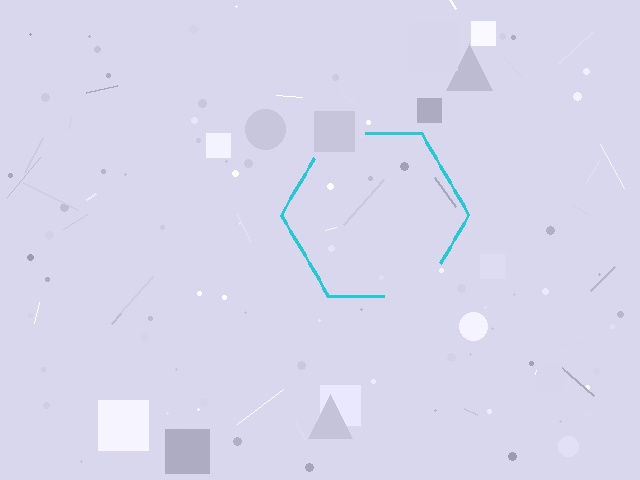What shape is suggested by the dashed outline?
The dashed outline suggests a hexagon.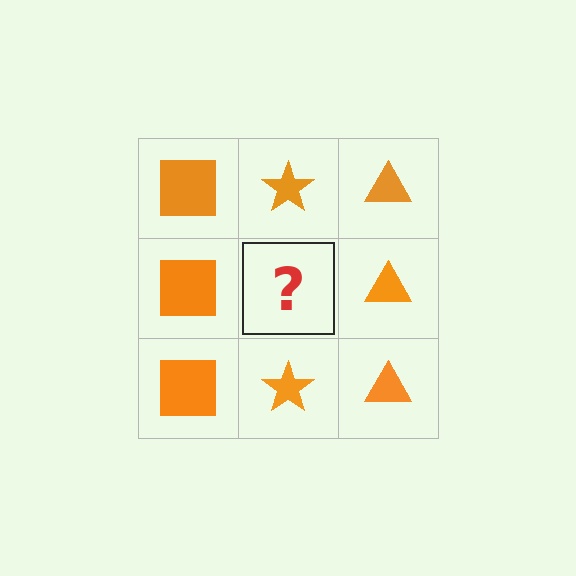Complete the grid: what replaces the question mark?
The question mark should be replaced with an orange star.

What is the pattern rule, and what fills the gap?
The rule is that each column has a consistent shape. The gap should be filled with an orange star.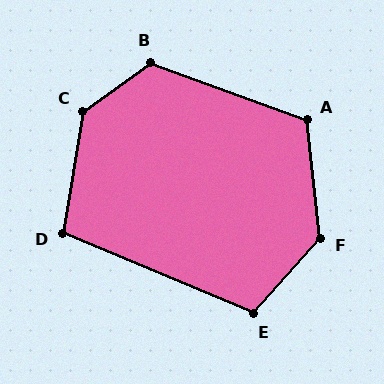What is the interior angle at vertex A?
Approximately 116 degrees (obtuse).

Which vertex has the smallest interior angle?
D, at approximately 103 degrees.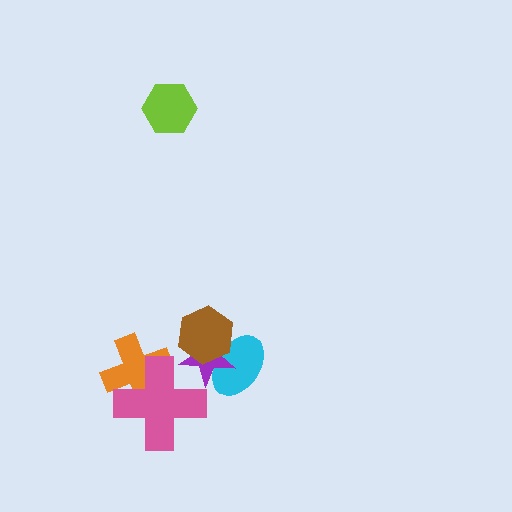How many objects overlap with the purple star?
3 objects overlap with the purple star.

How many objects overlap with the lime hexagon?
0 objects overlap with the lime hexagon.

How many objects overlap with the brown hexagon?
2 objects overlap with the brown hexagon.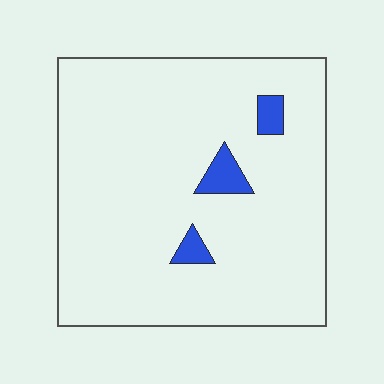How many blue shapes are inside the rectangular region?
3.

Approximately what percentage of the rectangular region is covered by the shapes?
Approximately 5%.